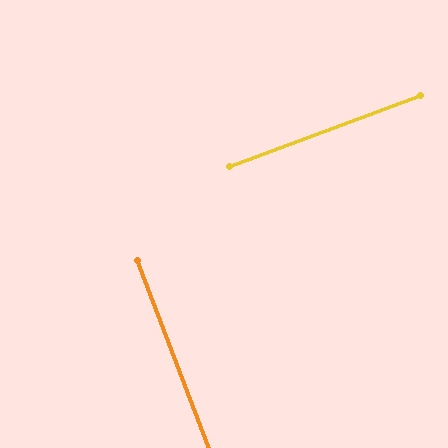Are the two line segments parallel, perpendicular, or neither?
Perpendicular — they meet at approximately 89°.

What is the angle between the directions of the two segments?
Approximately 89 degrees.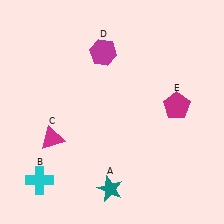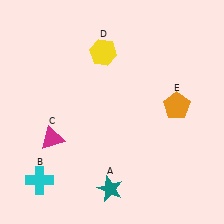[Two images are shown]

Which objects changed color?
D changed from magenta to yellow. E changed from magenta to orange.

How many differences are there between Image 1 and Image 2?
There are 2 differences between the two images.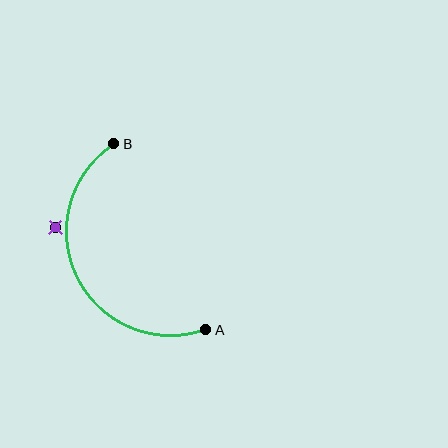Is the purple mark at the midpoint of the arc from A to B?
No — the purple mark does not lie on the arc at all. It sits slightly outside the curve.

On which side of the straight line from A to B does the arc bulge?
The arc bulges to the left of the straight line connecting A and B.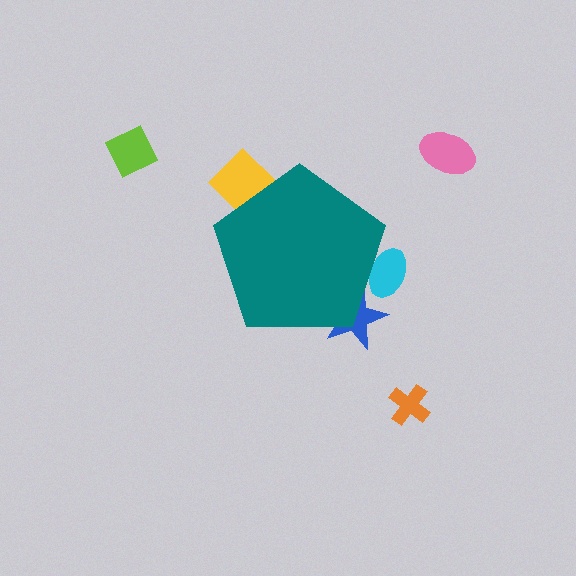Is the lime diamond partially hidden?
No, the lime diamond is fully visible.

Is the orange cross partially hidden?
No, the orange cross is fully visible.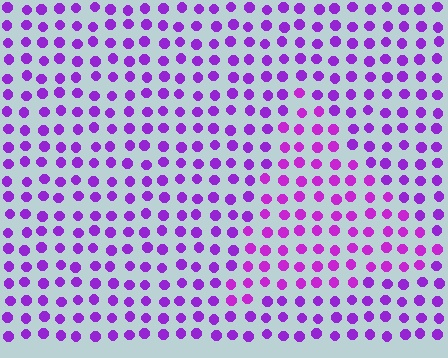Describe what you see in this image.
The image is filled with small purple elements in a uniform arrangement. A triangle-shaped region is visible where the elements are tinted to a slightly different hue, forming a subtle color boundary.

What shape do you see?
I see a triangle.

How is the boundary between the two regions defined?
The boundary is defined purely by a slight shift in hue (about 18 degrees). Spacing, size, and orientation are identical on both sides.